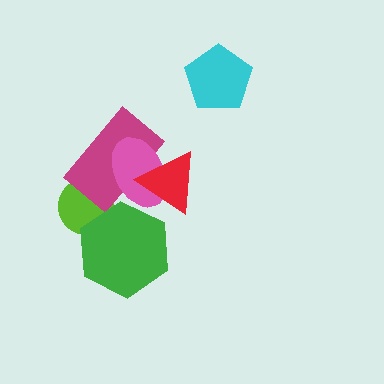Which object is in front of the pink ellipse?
The red triangle is in front of the pink ellipse.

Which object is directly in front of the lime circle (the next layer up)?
The magenta rectangle is directly in front of the lime circle.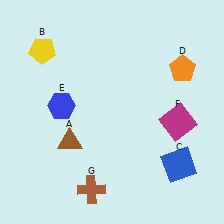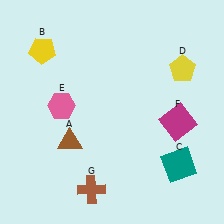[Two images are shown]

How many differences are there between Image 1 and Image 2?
There are 3 differences between the two images.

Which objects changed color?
C changed from blue to teal. D changed from orange to yellow. E changed from blue to pink.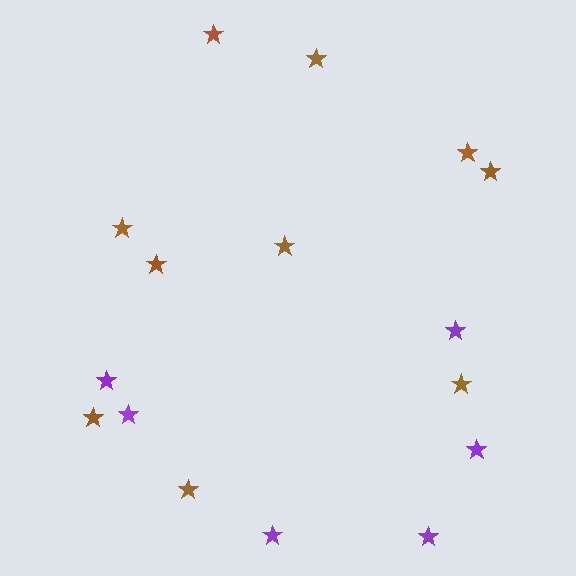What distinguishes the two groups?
There are 2 groups: one group of brown stars (10) and one group of purple stars (6).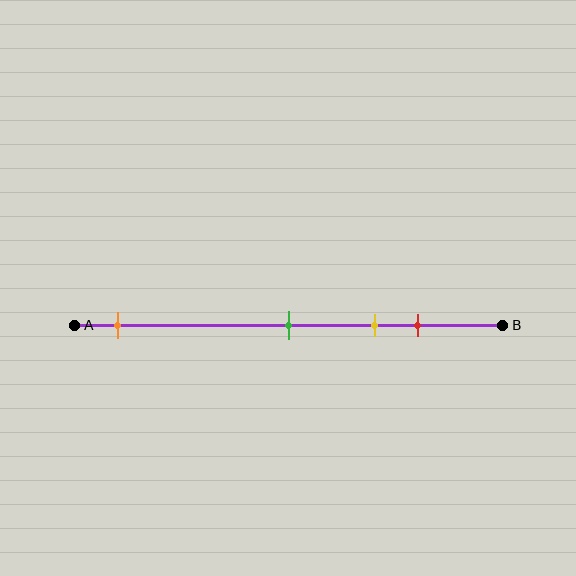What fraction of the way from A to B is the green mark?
The green mark is approximately 50% (0.5) of the way from A to B.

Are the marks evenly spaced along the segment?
No, the marks are not evenly spaced.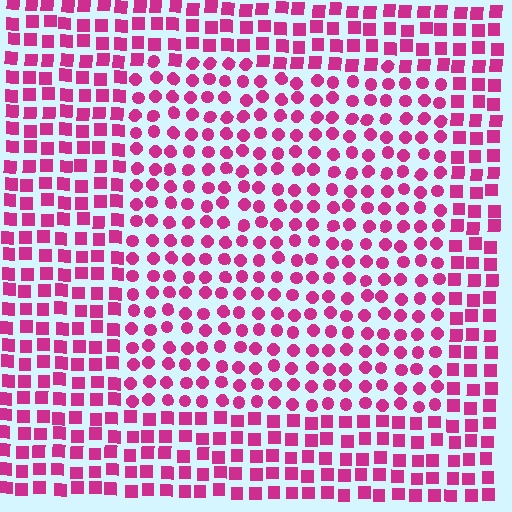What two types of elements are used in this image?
The image uses circles inside the rectangle region and squares outside it.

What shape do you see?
I see a rectangle.